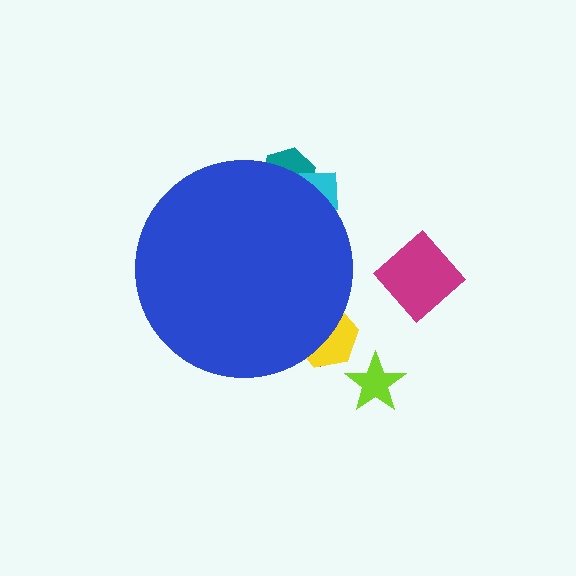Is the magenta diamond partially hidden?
No, the magenta diamond is fully visible.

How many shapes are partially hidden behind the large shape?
4 shapes are partially hidden.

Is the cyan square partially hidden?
Yes, the cyan square is partially hidden behind the blue circle.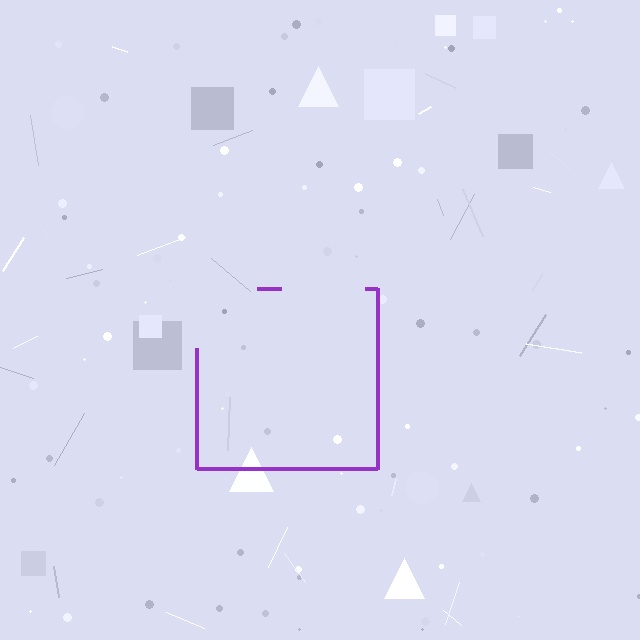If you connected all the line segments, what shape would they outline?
They would outline a square.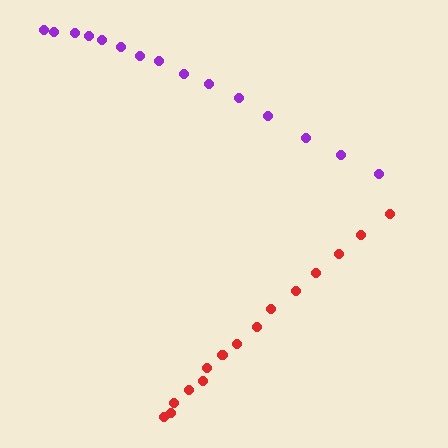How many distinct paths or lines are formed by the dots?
There are 2 distinct paths.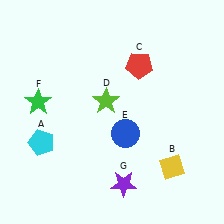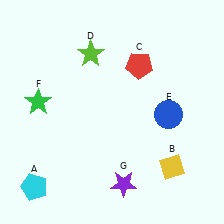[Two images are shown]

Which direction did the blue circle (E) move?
The blue circle (E) moved right.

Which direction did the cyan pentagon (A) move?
The cyan pentagon (A) moved down.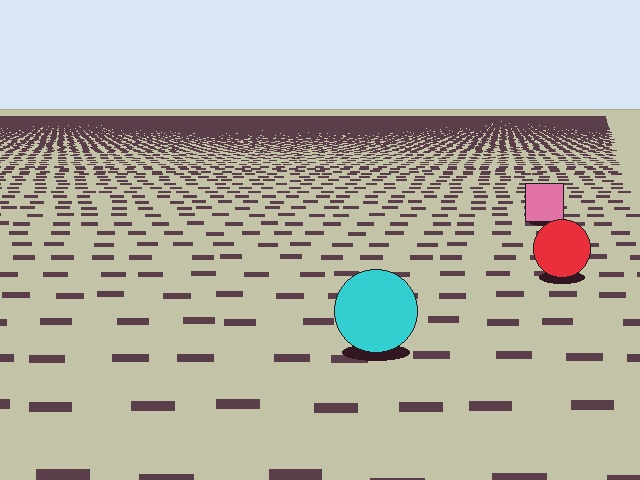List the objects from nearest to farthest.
From nearest to farthest: the cyan circle, the red circle, the pink square.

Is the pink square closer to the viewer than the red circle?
No. The red circle is closer — you can tell from the texture gradient: the ground texture is coarser near it.